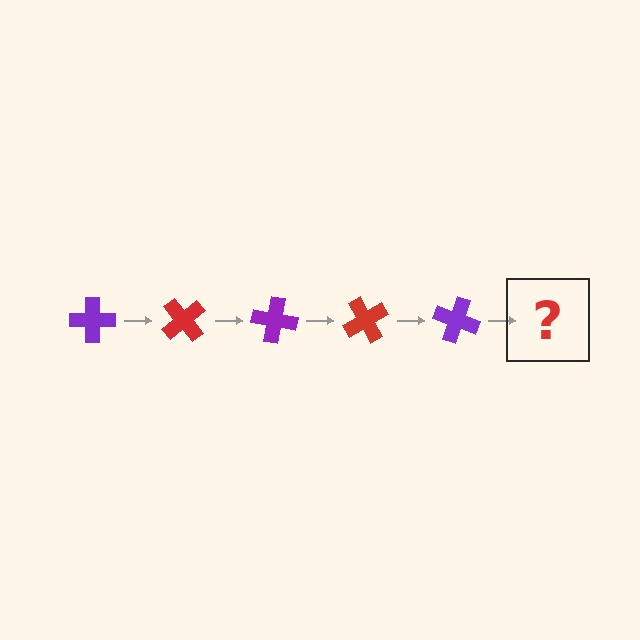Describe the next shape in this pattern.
It should be a red cross, rotated 250 degrees from the start.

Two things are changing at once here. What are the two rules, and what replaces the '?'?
The two rules are that it rotates 50 degrees each step and the color cycles through purple and red. The '?' should be a red cross, rotated 250 degrees from the start.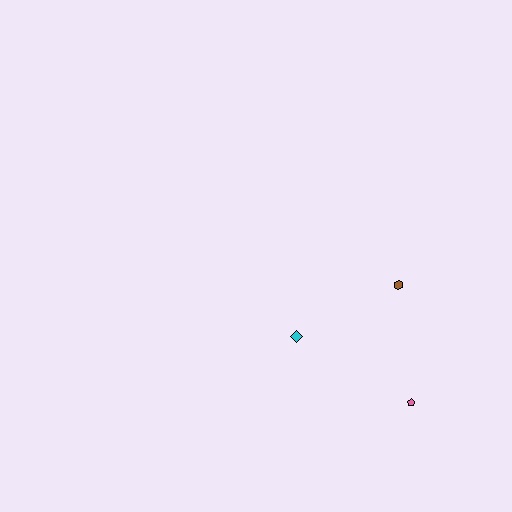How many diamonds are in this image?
There is 1 diamond.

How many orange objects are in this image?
There are no orange objects.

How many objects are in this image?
There are 3 objects.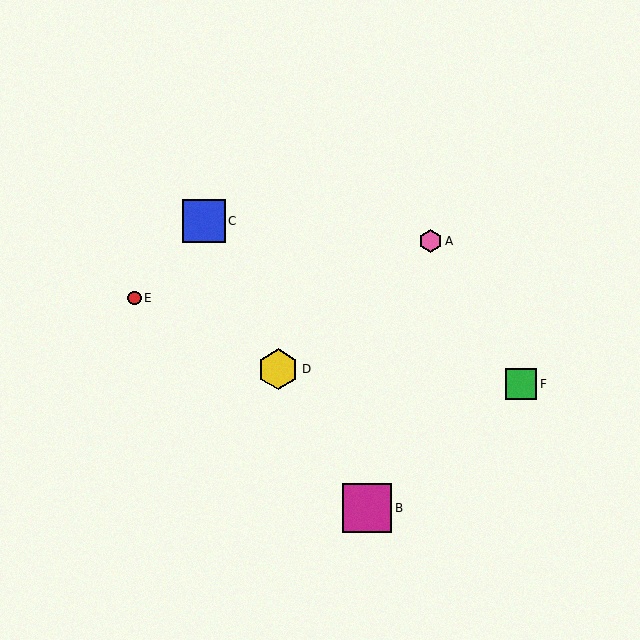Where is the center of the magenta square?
The center of the magenta square is at (367, 508).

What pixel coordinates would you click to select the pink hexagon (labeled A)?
Click at (430, 241) to select the pink hexagon A.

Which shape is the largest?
The magenta square (labeled B) is the largest.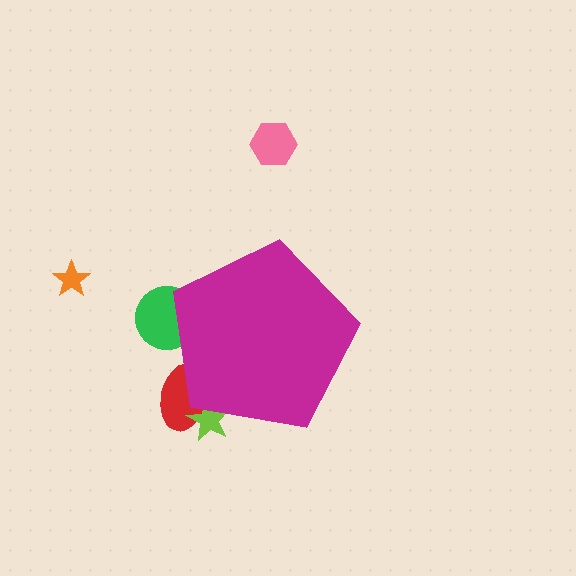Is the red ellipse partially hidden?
Yes, the red ellipse is partially hidden behind the magenta pentagon.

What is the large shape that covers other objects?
A magenta pentagon.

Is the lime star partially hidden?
Yes, the lime star is partially hidden behind the magenta pentagon.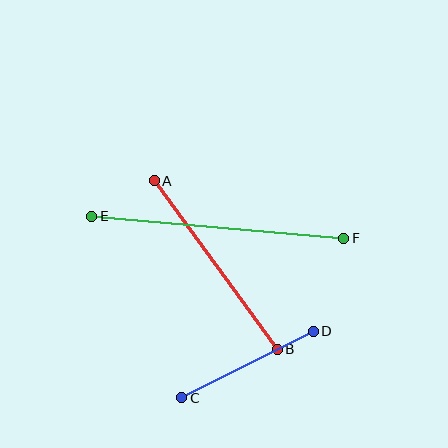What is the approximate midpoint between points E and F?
The midpoint is at approximately (218, 227) pixels.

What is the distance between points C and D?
The distance is approximately 147 pixels.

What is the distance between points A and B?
The distance is approximately 208 pixels.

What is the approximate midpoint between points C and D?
The midpoint is at approximately (247, 364) pixels.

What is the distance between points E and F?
The distance is approximately 253 pixels.